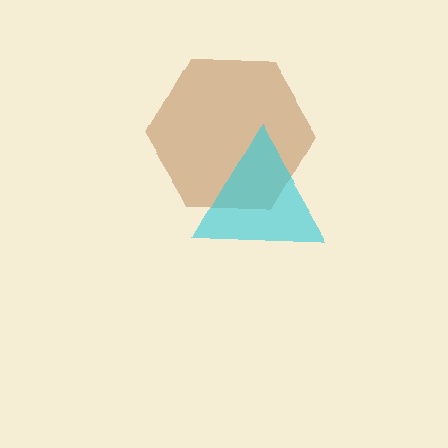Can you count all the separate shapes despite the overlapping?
Yes, there are 2 separate shapes.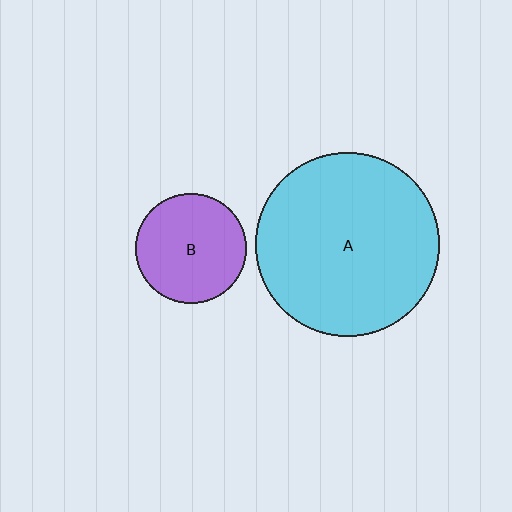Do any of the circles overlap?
No, none of the circles overlap.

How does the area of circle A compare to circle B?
Approximately 2.8 times.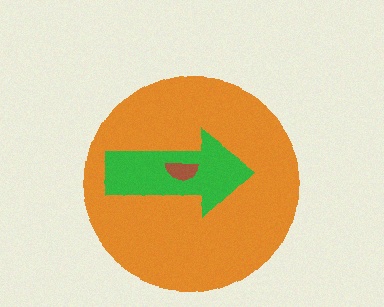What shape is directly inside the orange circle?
The green arrow.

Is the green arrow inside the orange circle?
Yes.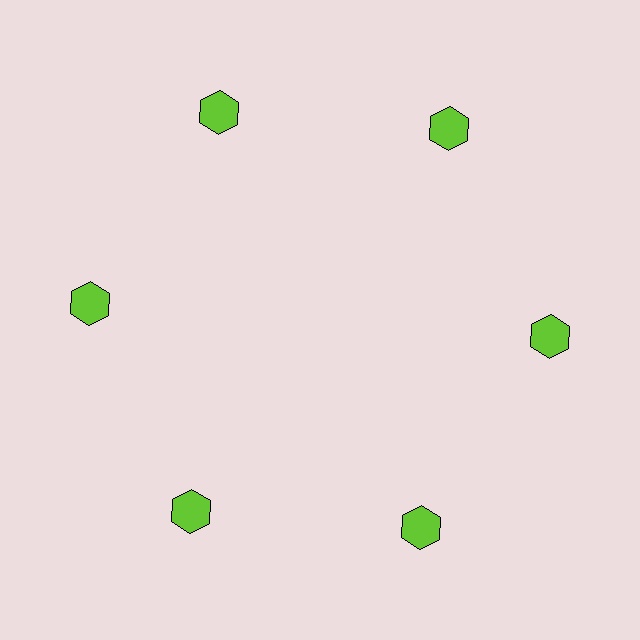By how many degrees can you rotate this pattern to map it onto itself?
The pattern maps onto itself every 60 degrees of rotation.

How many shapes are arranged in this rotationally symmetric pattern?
There are 6 shapes, arranged in 6 groups of 1.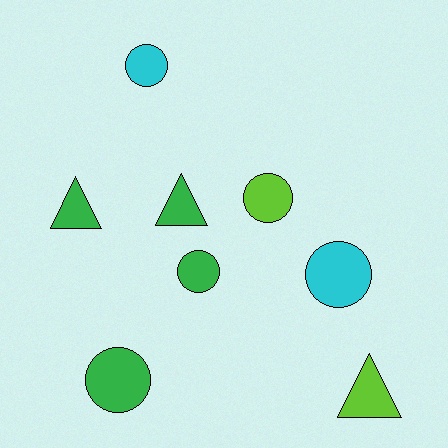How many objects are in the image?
There are 8 objects.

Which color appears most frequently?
Green, with 4 objects.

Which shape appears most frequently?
Circle, with 5 objects.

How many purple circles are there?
There are no purple circles.